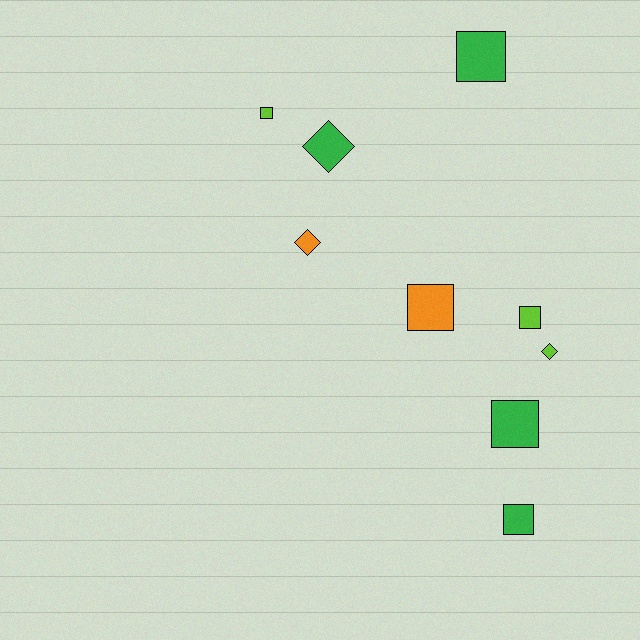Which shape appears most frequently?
Square, with 6 objects.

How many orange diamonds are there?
There is 1 orange diamond.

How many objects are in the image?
There are 9 objects.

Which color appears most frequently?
Green, with 4 objects.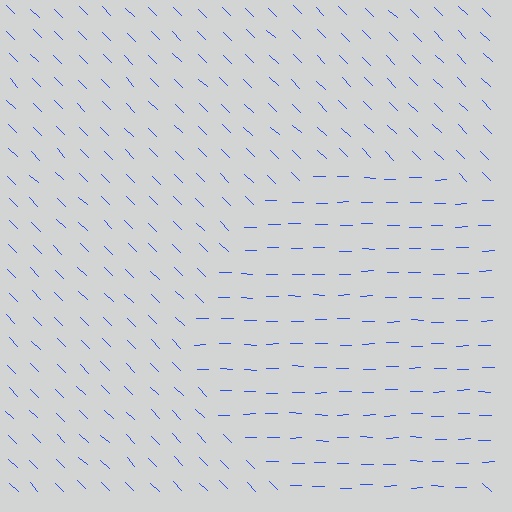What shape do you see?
I see a circle.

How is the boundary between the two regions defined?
The boundary is defined purely by a change in line orientation (approximately 45 degrees difference). All lines are the same color and thickness.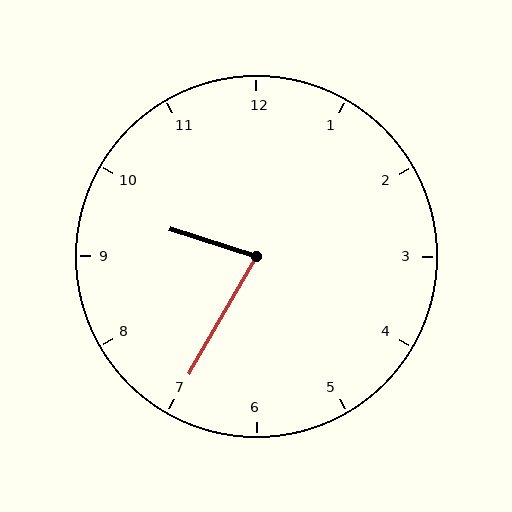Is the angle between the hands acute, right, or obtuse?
It is acute.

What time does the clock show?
9:35.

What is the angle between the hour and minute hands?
Approximately 78 degrees.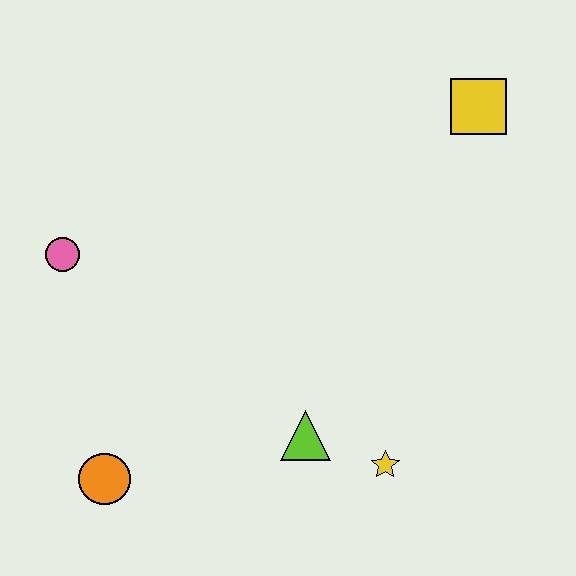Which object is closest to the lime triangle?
The yellow star is closest to the lime triangle.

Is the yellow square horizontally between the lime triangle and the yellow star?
No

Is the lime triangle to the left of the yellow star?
Yes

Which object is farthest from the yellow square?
The orange circle is farthest from the yellow square.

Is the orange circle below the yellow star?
Yes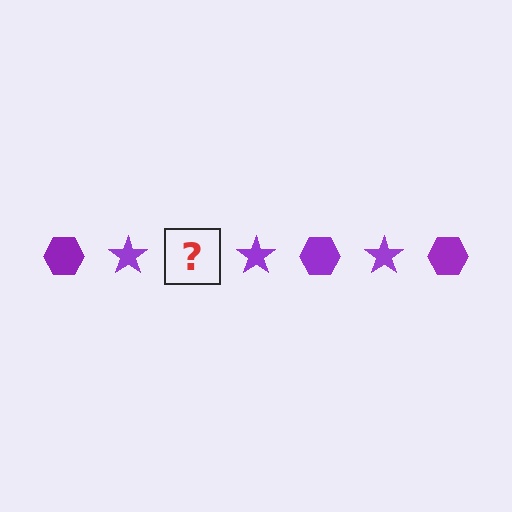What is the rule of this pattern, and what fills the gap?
The rule is that the pattern cycles through hexagon, star shapes in purple. The gap should be filled with a purple hexagon.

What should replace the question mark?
The question mark should be replaced with a purple hexagon.